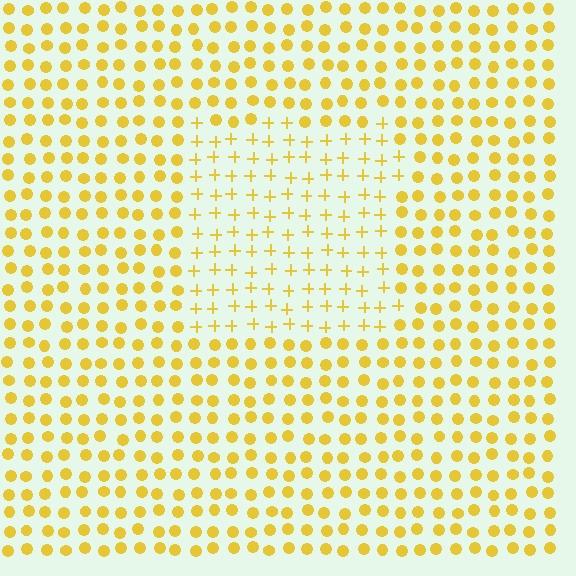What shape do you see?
I see a rectangle.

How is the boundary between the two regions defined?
The boundary is defined by a change in element shape: plus signs inside vs. circles outside. All elements share the same color and spacing.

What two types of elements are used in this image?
The image uses plus signs inside the rectangle region and circles outside it.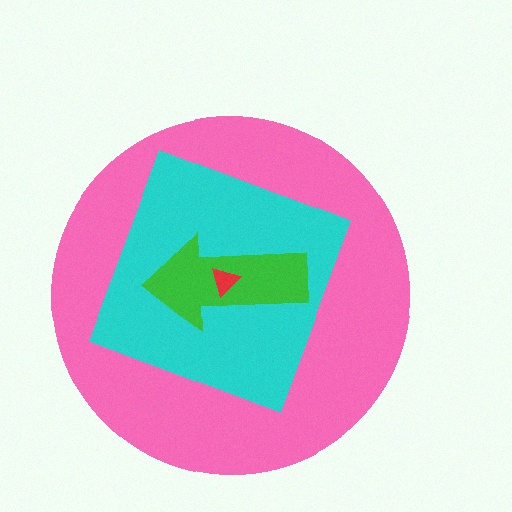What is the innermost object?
The red triangle.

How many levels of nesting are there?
4.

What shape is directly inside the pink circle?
The cyan square.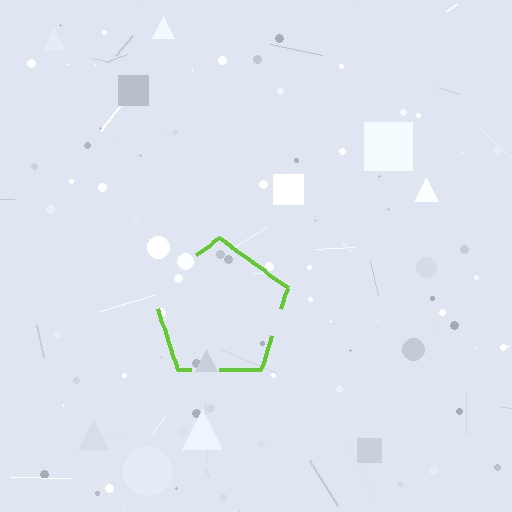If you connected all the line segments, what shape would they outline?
They would outline a pentagon.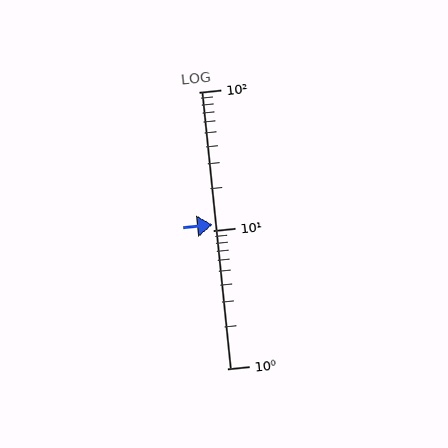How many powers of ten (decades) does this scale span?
The scale spans 2 decades, from 1 to 100.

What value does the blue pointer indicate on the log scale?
The pointer indicates approximately 11.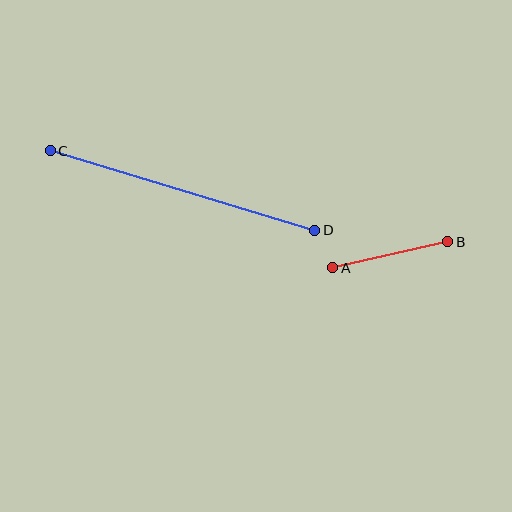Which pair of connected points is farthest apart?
Points C and D are farthest apart.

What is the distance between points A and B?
The distance is approximately 118 pixels.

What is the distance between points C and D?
The distance is approximately 276 pixels.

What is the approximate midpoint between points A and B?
The midpoint is at approximately (390, 255) pixels.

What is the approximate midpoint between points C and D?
The midpoint is at approximately (182, 191) pixels.